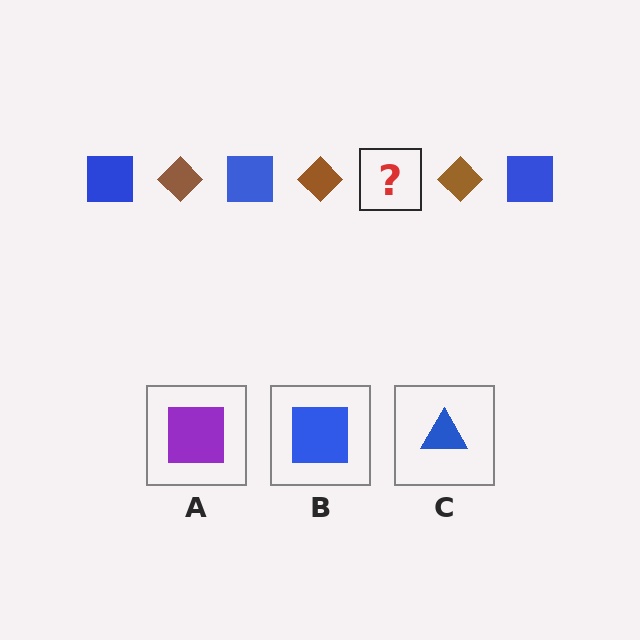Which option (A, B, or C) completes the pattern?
B.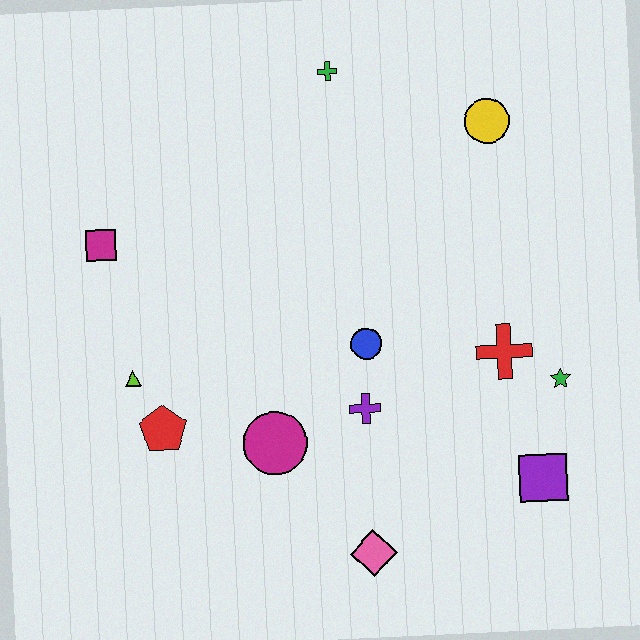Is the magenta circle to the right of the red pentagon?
Yes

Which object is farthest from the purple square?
The magenta square is farthest from the purple square.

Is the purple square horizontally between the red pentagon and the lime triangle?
No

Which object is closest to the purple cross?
The blue circle is closest to the purple cross.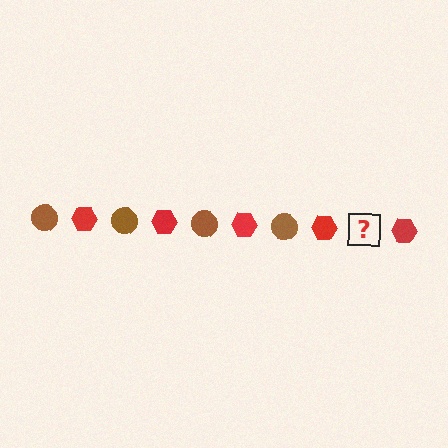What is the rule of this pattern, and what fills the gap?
The rule is that the pattern alternates between brown circle and red hexagon. The gap should be filled with a brown circle.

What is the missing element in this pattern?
The missing element is a brown circle.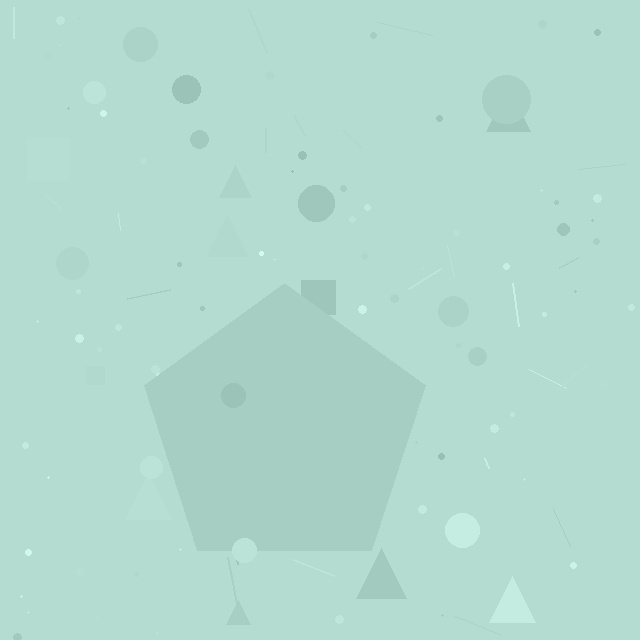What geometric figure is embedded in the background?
A pentagon is embedded in the background.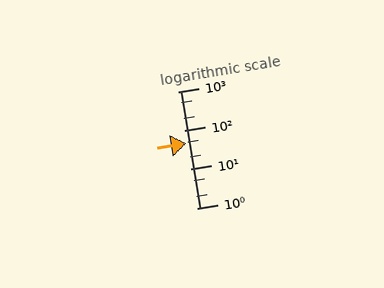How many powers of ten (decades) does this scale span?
The scale spans 3 decades, from 1 to 1000.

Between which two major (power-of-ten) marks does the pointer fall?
The pointer is between 10 and 100.